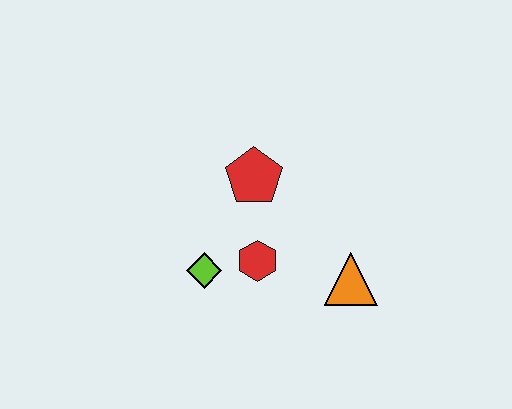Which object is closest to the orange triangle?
The red hexagon is closest to the orange triangle.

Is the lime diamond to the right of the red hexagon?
No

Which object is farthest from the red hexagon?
The orange triangle is farthest from the red hexagon.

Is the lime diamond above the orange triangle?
Yes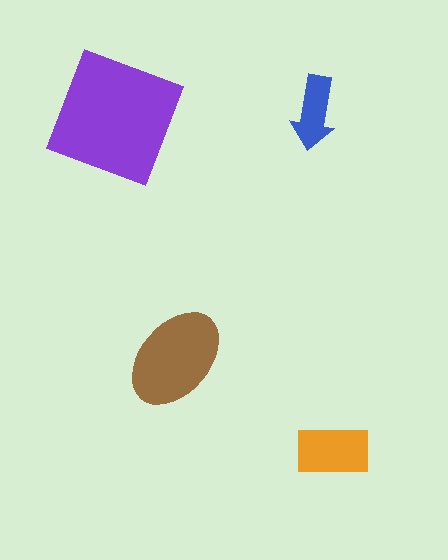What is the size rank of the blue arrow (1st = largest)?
4th.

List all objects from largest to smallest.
The purple square, the brown ellipse, the orange rectangle, the blue arrow.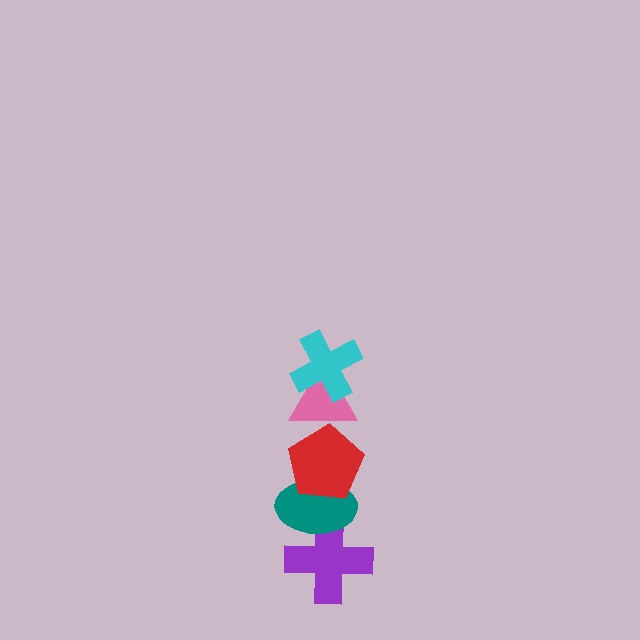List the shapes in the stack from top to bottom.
From top to bottom: the cyan cross, the pink triangle, the red pentagon, the teal ellipse, the purple cross.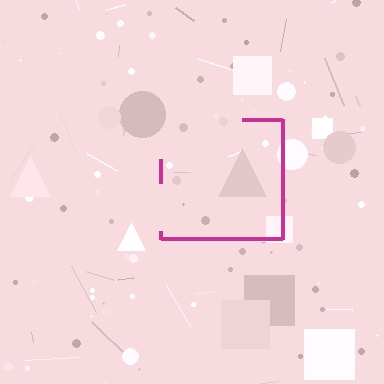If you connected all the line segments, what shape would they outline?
They would outline a square.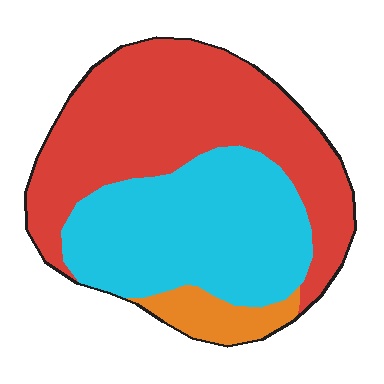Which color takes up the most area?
Red, at roughly 50%.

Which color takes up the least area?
Orange, at roughly 10%.